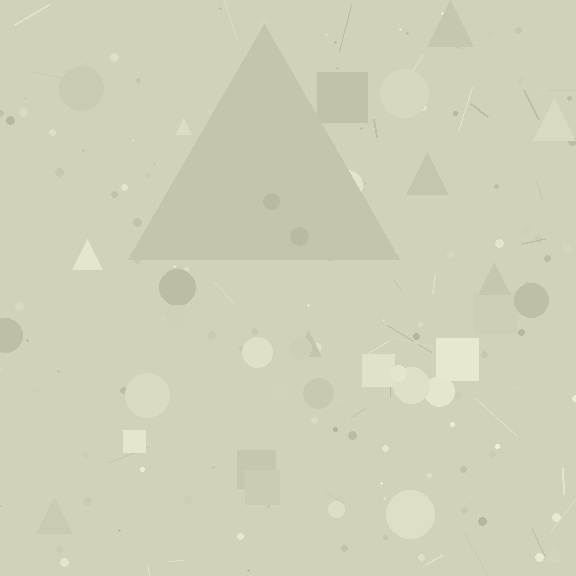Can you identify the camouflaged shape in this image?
The camouflaged shape is a triangle.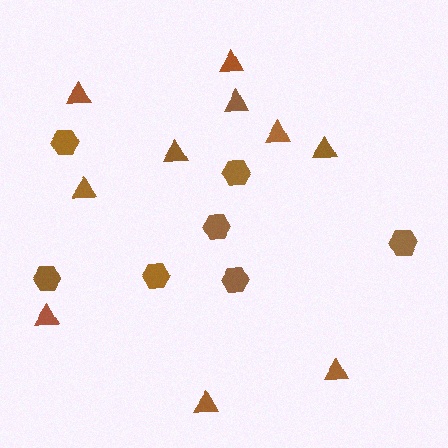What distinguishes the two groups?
There are 2 groups: one group of triangles (10) and one group of hexagons (7).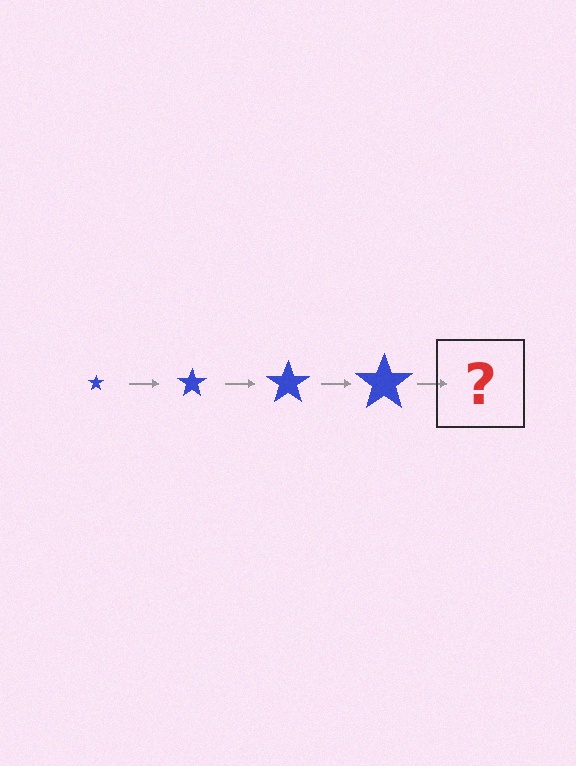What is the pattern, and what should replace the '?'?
The pattern is that the star gets progressively larger each step. The '?' should be a blue star, larger than the previous one.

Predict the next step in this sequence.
The next step is a blue star, larger than the previous one.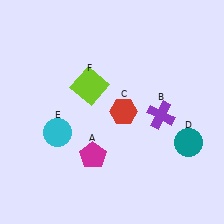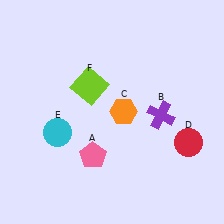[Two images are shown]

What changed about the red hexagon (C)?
In Image 1, C is red. In Image 2, it changed to orange.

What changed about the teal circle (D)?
In Image 1, D is teal. In Image 2, it changed to red.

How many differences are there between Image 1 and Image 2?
There are 3 differences between the two images.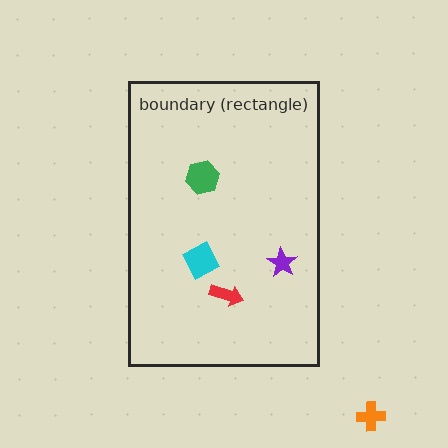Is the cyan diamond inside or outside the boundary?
Inside.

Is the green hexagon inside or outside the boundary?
Inside.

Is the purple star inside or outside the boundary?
Inside.